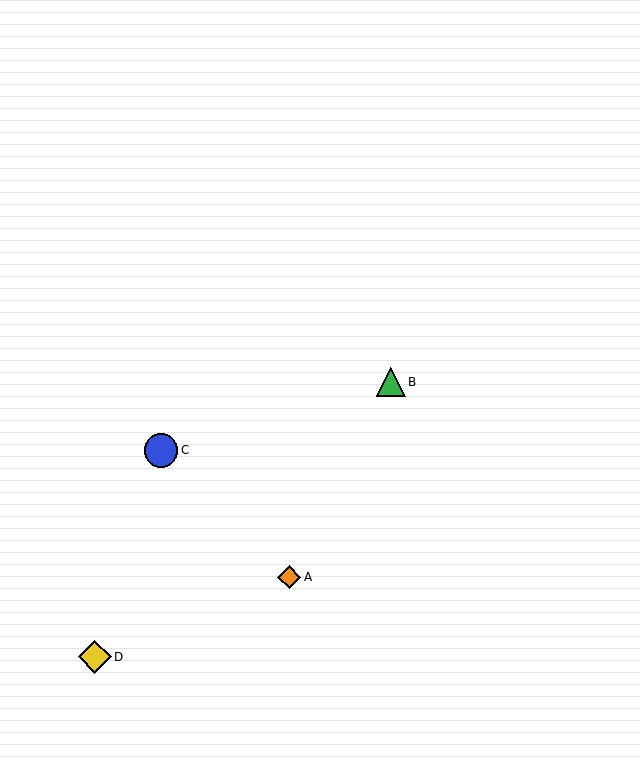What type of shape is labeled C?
Shape C is a blue circle.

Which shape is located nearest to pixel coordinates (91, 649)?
The yellow diamond (labeled D) at (95, 657) is nearest to that location.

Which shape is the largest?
The blue circle (labeled C) is the largest.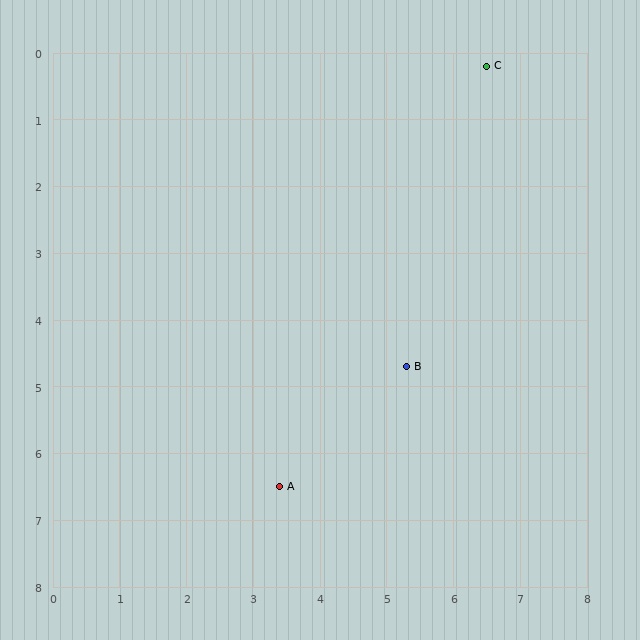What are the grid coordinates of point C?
Point C is at approximately (6.5, 0.2).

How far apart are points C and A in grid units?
Points C and A are about 7.0 grid units apart.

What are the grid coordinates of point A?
Point A is at approximately (3.4, 6.5).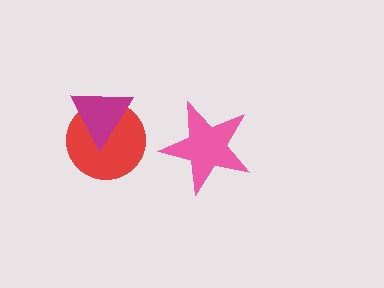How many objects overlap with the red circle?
1 object overlaps with the red circle.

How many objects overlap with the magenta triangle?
1 object overlaps with the magenta triangle.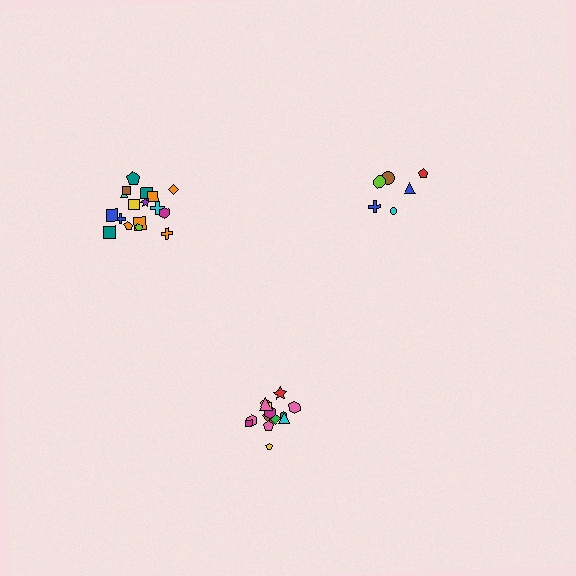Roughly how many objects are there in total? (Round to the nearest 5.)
Roughly 40 objects in total.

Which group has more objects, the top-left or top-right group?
The top-left group.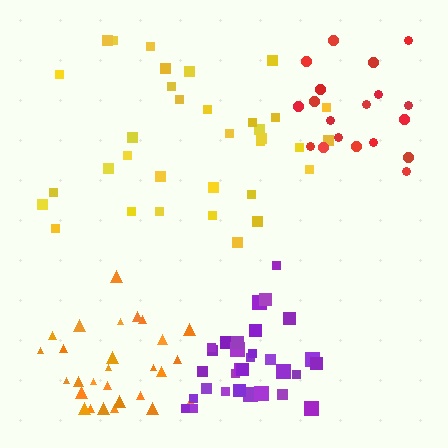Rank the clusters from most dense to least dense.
purple, orange, yellow, red.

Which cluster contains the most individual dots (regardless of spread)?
Yellow (34).